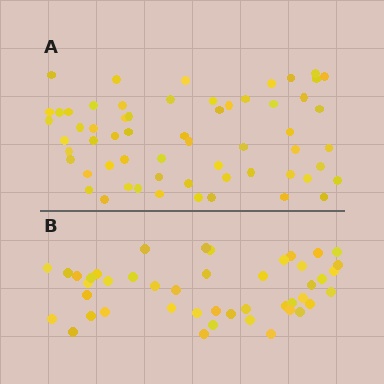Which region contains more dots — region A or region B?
Region A (the top region) has more dots.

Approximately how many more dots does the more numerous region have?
Region A has approximately 15 more dots than region B.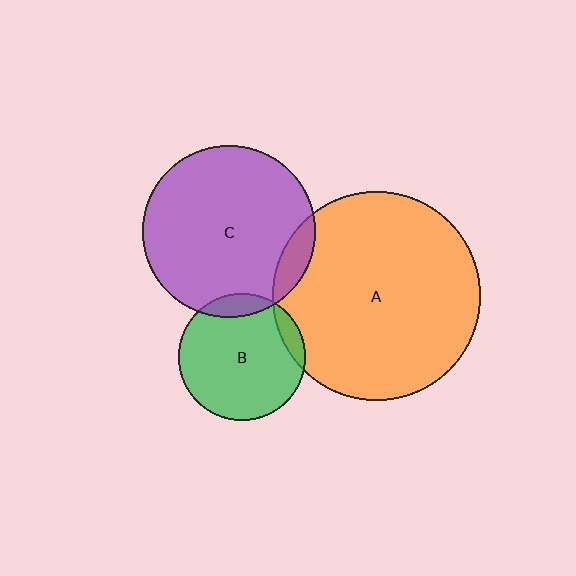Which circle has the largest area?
Circle A (orange).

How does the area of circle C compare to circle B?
Approximately 1.8 times.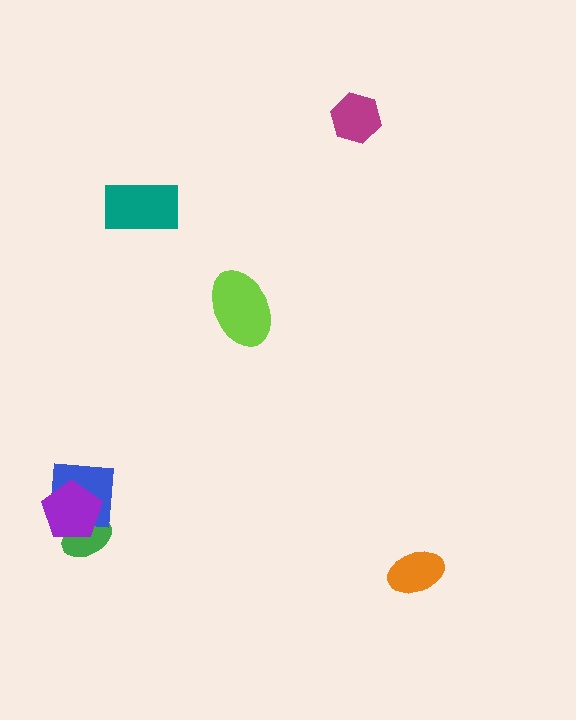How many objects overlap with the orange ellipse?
0 objects overlap with the orange ellipse.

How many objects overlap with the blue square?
2 objects overlap with the blue square.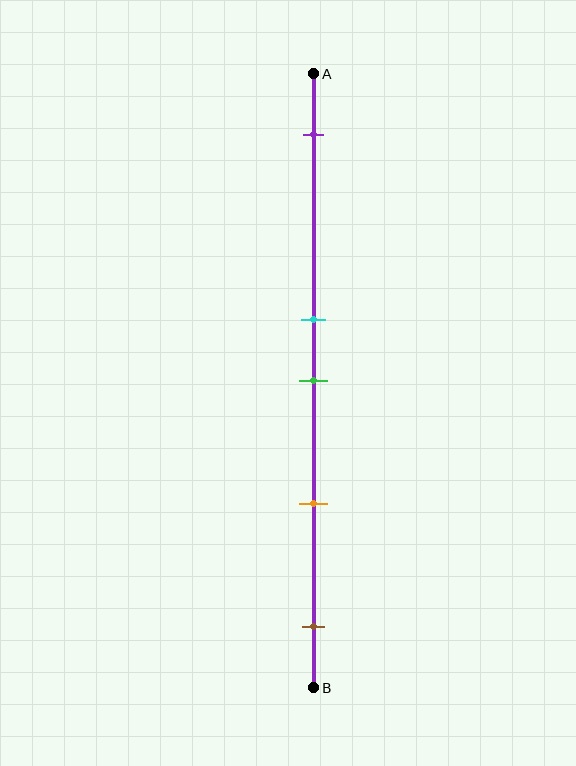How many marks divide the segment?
There are 5 marks dividing the segment.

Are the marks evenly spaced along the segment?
No, the marks are not evenly spaced.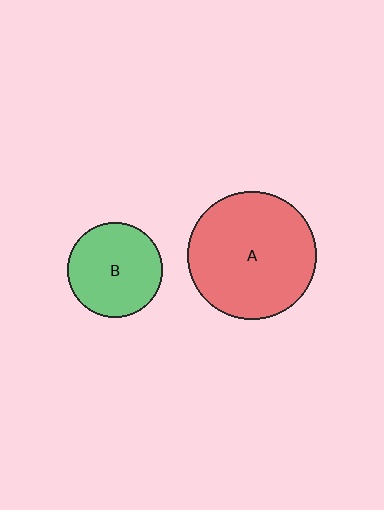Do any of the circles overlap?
No, none of the circles overlap.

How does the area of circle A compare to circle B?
Approximately 1.8 times.